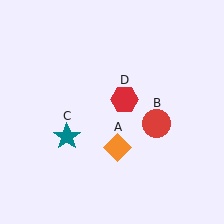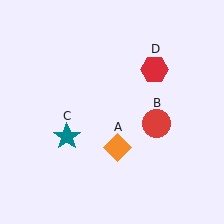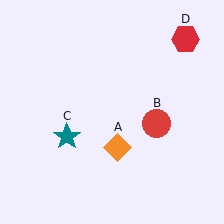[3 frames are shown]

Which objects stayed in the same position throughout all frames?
Orange diamond (object A) and red circle (object B) and teal star (object C) remained stationary.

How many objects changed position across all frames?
1 object changed position: red hexagon (object D).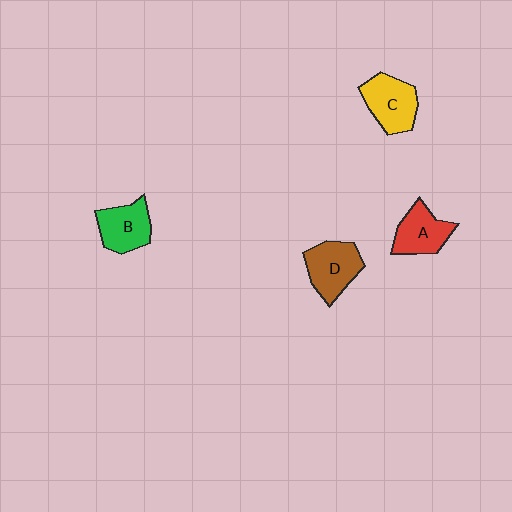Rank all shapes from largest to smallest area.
From largest to smallest: D (brown), C (yellow), B (green), A (red).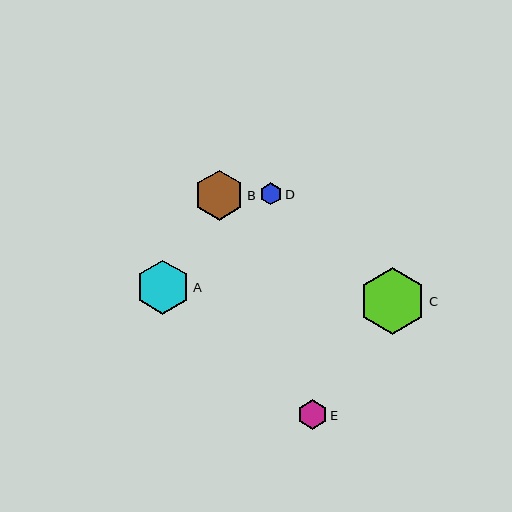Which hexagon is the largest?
Hexagon C is the largest with a size of approximately 67 pixels.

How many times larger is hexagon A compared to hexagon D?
Hexagon A is approximately 2.4 times the size of hexagon D.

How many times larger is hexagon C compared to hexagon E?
Hexagon C is approximately 2.3 times the size of hexagon E.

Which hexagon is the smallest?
Hexagon D is the smallest with a size of approximately 22 pixels.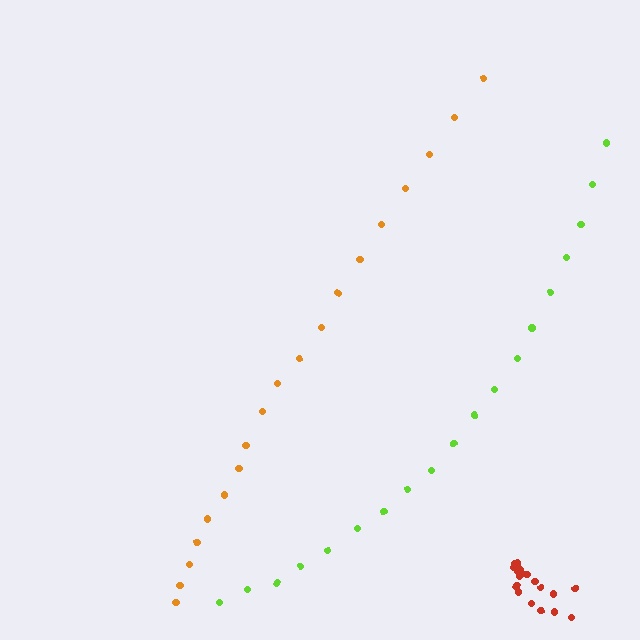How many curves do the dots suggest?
There are 3 distinct paths.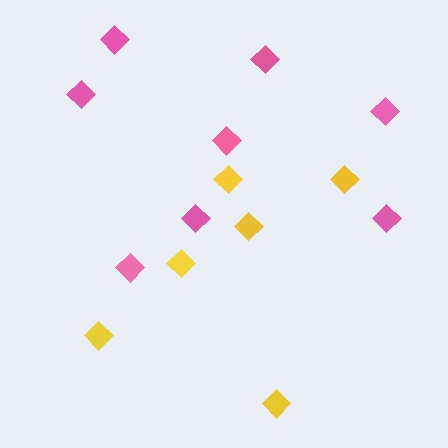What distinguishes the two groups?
There are 2 groups: one group of yellow diamonds (6) and one group of pink diamonds (8).